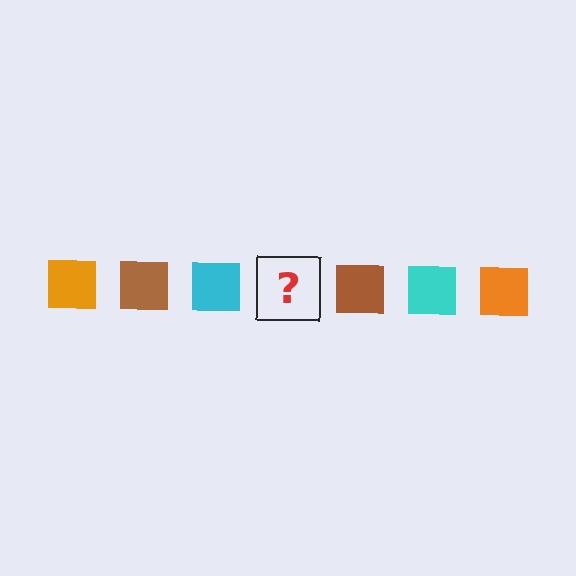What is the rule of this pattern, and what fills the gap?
The rule is that the pattern cycles through orange, brown, cyan squares. The gap should be filled with an orange square.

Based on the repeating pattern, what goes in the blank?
The blank should be an orange square.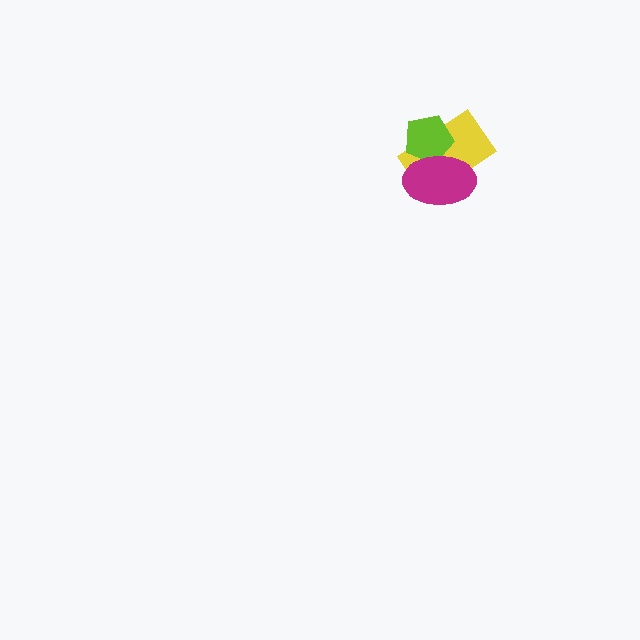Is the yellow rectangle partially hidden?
Yes, it is partially covered by another shape.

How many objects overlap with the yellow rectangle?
2 objects overlap with the yellow rectangle.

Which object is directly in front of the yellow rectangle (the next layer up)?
The lime pentagon is directly in front of the yellow rectangle.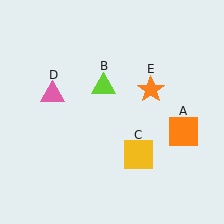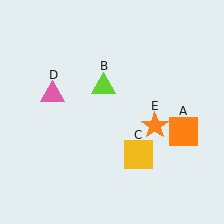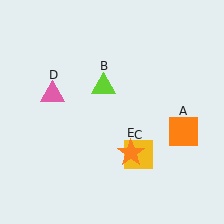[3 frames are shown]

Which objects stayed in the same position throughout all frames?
Orange square (object A) and lime triangle (object B) and yellow square (object C) and pink triangle (object D) remained stationary.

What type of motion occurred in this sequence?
The orange star (object E) rotated clockwise around the center of the scene.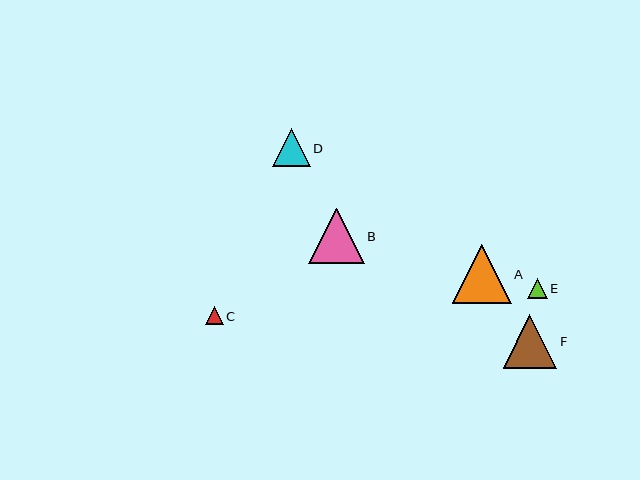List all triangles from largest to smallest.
From largest to smallest: A, B, F, D, E, C.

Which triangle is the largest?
Triangle A is the largest with a size of approximately 59 pixels.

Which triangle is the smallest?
Triangle C is the smallest with a size of approximately 18 pixels.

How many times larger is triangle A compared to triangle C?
Triangle A is approximately 3.3 times the size of triangle C.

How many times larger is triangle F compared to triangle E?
Triangle F is approximately 2.6 times the size of triangle E.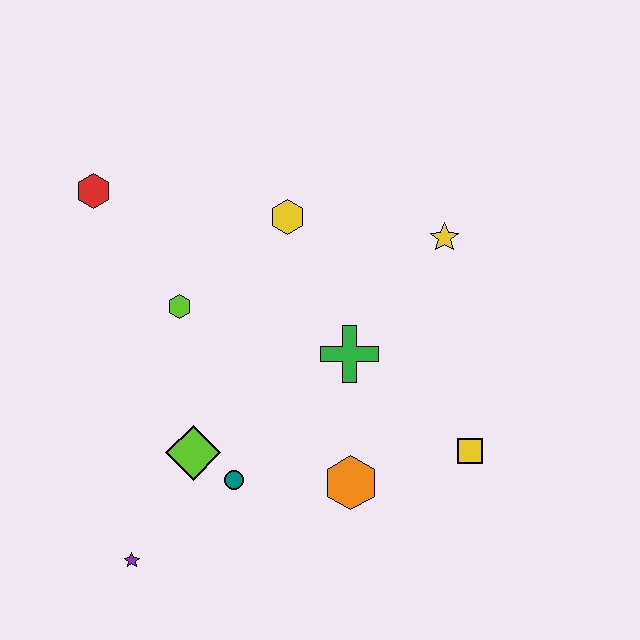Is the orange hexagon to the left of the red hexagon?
No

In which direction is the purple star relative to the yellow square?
The purple star is to the left of the yellow square.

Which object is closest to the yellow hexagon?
The lime hexagon is closest to the yellow hexagon.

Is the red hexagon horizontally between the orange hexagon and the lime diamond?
No